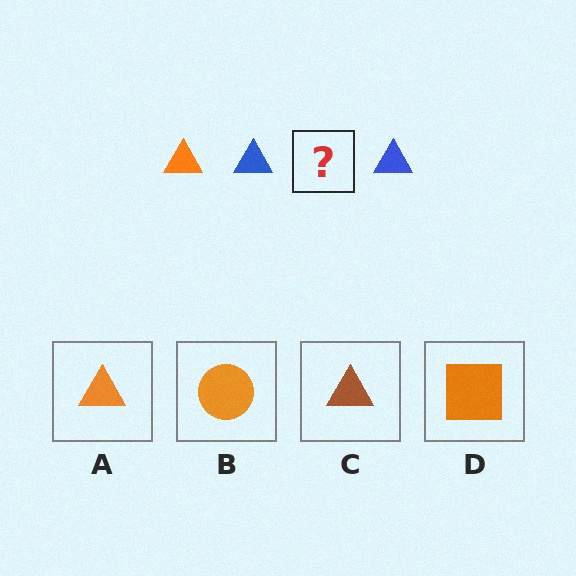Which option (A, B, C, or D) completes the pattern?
A.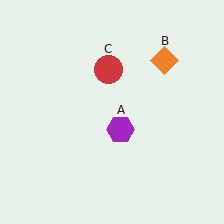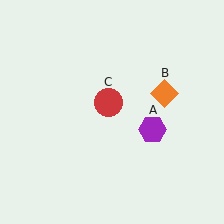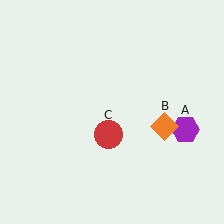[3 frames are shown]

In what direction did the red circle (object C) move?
The red circle (object C) moved down.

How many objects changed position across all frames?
3 objects changed position: purple hexagon (object A), orange diamond (object B), red circle (object C).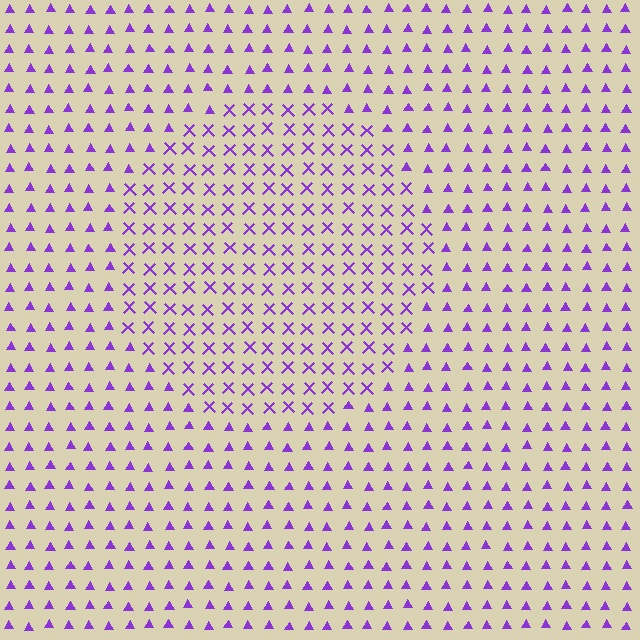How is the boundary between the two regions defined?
The boundary is defined by a change in element shape: X marks inside vs. triangles outside. All elements share the same color and spacing.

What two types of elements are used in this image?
The image uses X marks inside the circle region and triangles outside it.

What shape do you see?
I see a circle.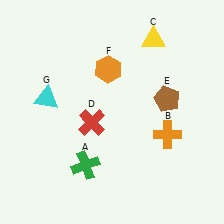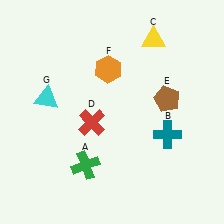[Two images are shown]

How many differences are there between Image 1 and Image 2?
There is 1 difference between the two images.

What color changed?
The cross (B) changed from orange in Image 1 to teal in Image 2.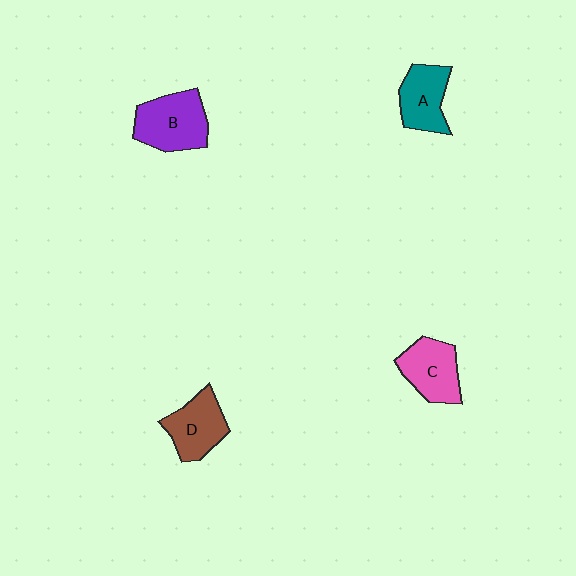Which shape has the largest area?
Shape B (purple).